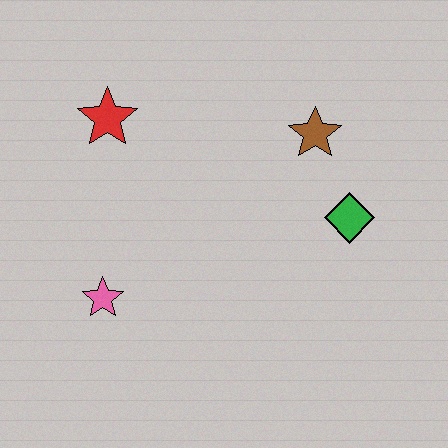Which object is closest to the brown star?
The green diamond is closest to the brown star.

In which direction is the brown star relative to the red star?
The brown star is to the right of the red star.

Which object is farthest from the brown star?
The pink star is farthest from the brown star.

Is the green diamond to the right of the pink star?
Yes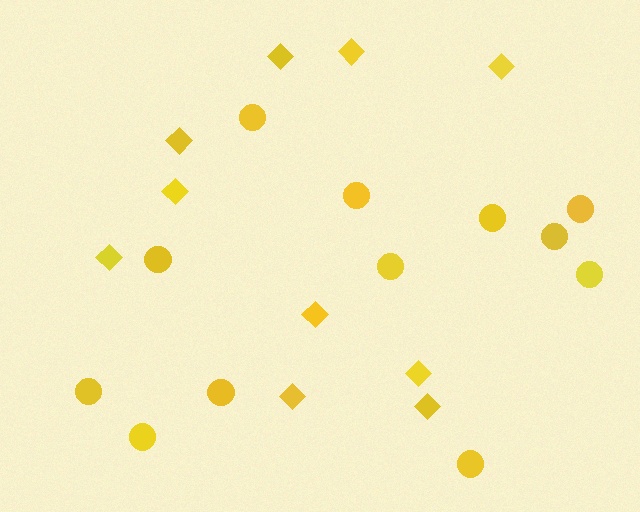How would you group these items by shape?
There are 2 groups: one group of diamonds (10) and one group of circles (12).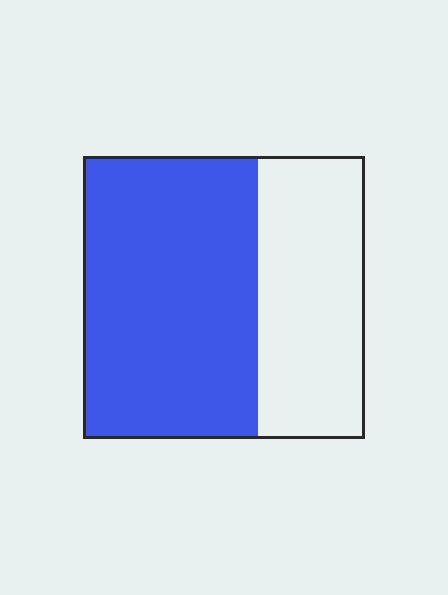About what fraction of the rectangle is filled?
About five eighths (5/8).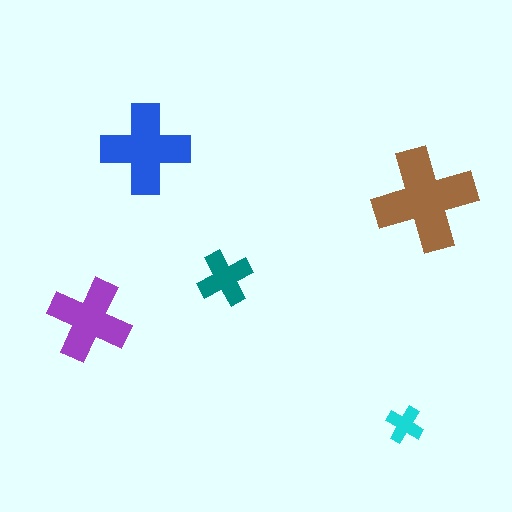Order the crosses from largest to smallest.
the brown one, the blue one, the purple one, the teal one, the cyan one.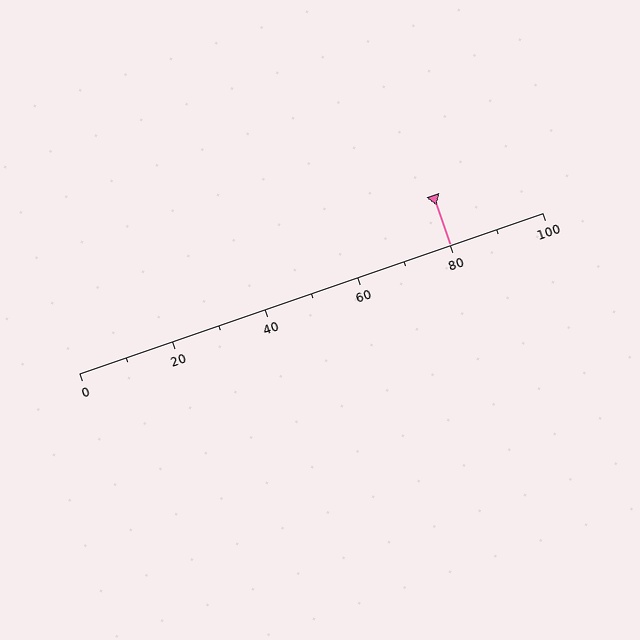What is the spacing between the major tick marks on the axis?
The major ticks are spaced 20 apart.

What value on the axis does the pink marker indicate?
The marker indicates approximately 80.